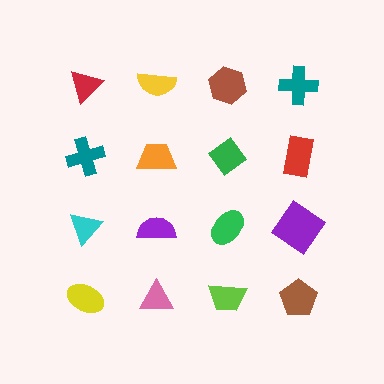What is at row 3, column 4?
A purple diamond.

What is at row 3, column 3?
A green ellipse.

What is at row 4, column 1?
A yellow ellipse.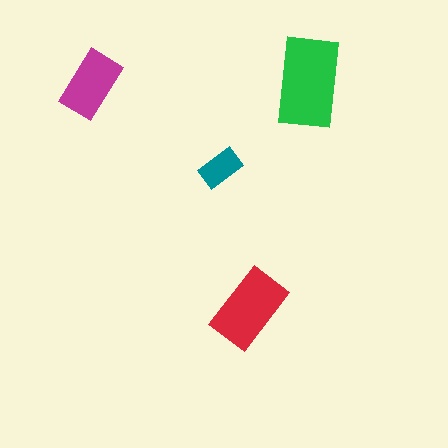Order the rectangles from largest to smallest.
the green one, the red one, the magenta one, the teal one.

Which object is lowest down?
The red rectangle is bottommost.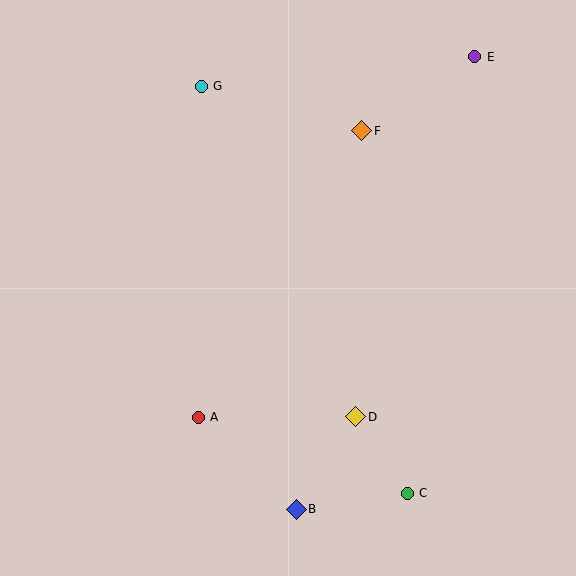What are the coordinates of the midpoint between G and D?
The midpoint between G and D is at (279, 252).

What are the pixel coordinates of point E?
Point E is at (475, 57).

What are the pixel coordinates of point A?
Point A is at (198, 417).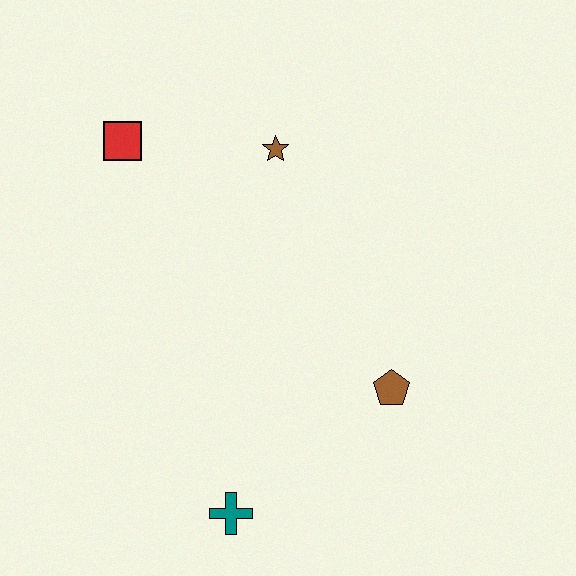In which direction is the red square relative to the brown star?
The red square is to the left of the brown star.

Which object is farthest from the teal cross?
The red square is farthest from the teal cross.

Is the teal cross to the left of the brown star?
Yes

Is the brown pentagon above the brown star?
No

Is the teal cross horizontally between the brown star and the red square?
Yes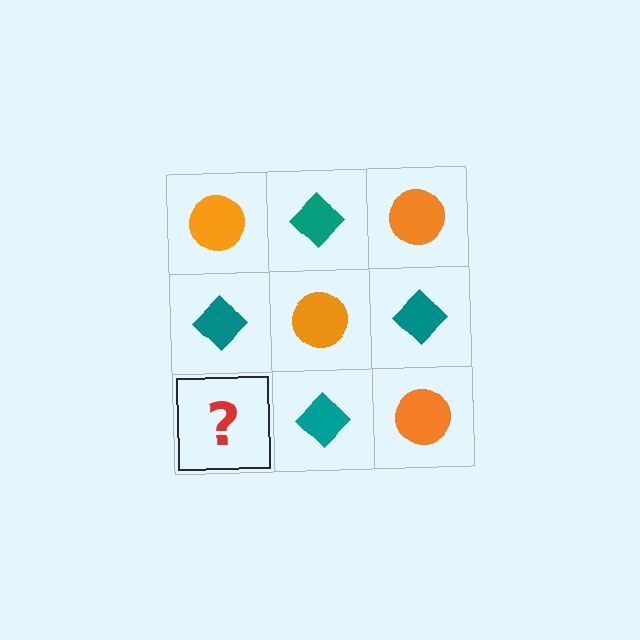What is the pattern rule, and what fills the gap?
The rule is that it alternates orange circle and teal diamond in a checkerboard pattern. The gap should be filled with an orange circle.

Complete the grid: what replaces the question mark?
The question mark should be replaced with an orange circle.